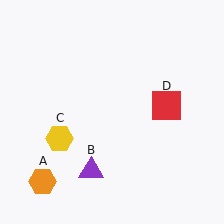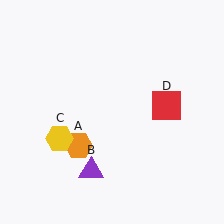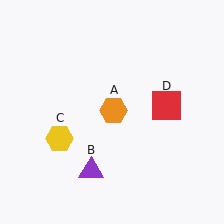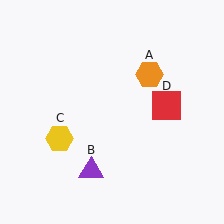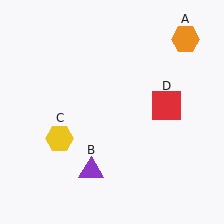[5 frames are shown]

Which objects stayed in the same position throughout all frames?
Purple triangle (object B) and yellow hexagon (object C) and red square (object D) remained stationary.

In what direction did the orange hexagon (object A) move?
The orange hexagon (object A) moved up and to the right.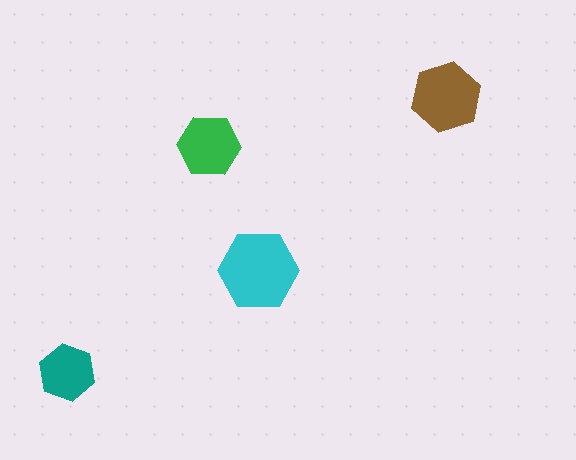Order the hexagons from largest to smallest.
the cyan one, the brown one, the green one, the teal one.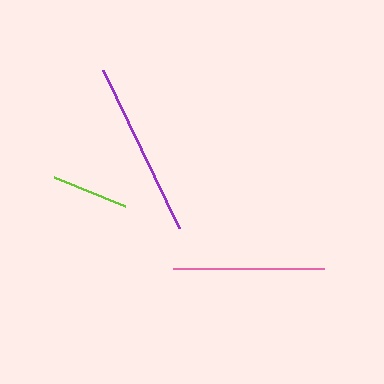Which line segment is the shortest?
The lime line is the shortest at approximately 76 pixels.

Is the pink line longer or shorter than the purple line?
The purple line is longer than the pink line.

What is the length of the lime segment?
The lime segment is approximately 76 pixels long.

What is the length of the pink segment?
The pink segment is approximately 151 pixels long.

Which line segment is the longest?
The purple line is the longest at approximately 175 pixels.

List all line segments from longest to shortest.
From longest to shortest: purple, pink, lime.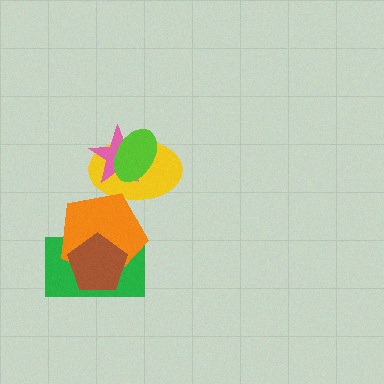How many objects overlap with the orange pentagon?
3 objects overlap with the orange pentagon.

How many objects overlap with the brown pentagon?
2 objects overlap with the brown pentagon.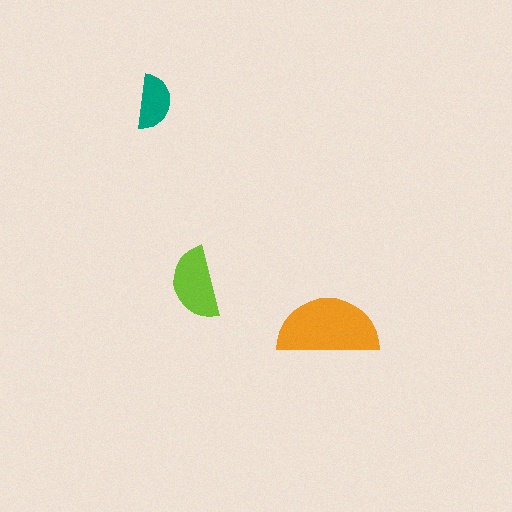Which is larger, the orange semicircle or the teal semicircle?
The orange one.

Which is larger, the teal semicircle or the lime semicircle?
The lime one.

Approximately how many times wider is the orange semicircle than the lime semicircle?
About 1.5 times wider.